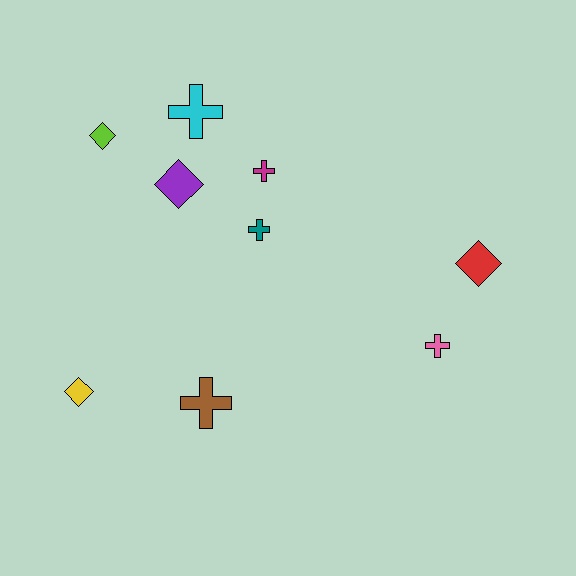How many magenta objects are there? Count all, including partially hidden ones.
There is 1 magenta object.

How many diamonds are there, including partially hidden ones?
There are 4 diamonds.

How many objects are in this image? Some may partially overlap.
There are 9 objects.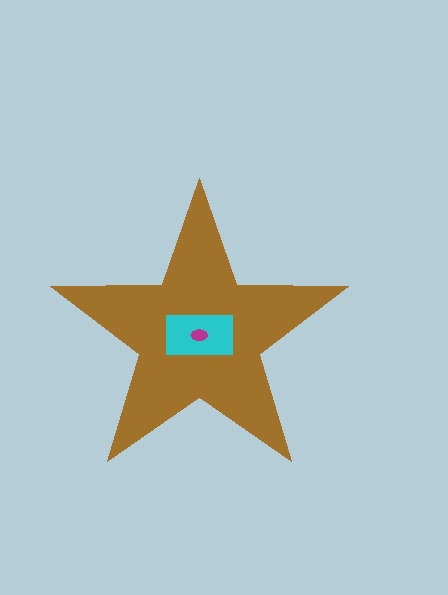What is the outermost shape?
The brown star.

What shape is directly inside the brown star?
The cyan rectangle.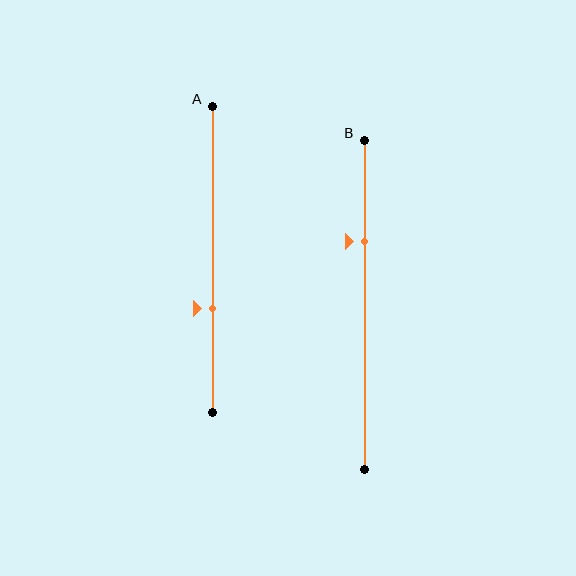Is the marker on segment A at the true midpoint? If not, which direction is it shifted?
No, the marker on segment A is shifted downward by about 16% of the segment length.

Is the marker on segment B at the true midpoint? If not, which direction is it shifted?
No, the marker on segment B is shifted upward by about 19% of the segment length.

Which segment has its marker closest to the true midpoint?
Segment A has its marker closest to the true midpoint.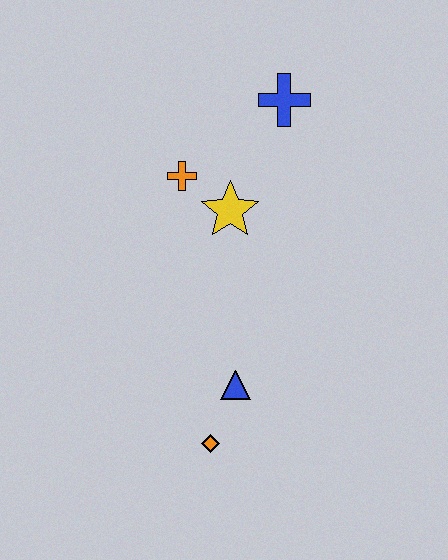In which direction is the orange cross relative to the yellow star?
The orange cross is to the left of the yellow star.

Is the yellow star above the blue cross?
No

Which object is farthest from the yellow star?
The orange diamond is farthest from the yellow star.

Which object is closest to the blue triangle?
The orange diamond is closest to the blue triangle.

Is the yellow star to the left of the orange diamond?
No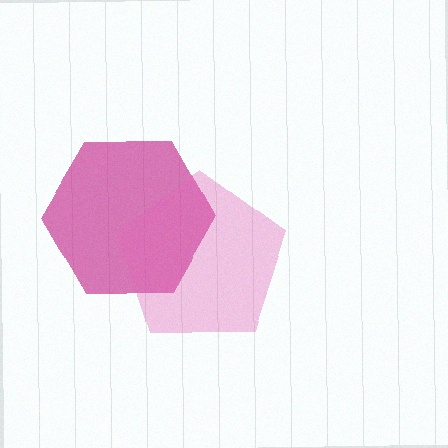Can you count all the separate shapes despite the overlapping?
Yes, there are 2 separate shapes.